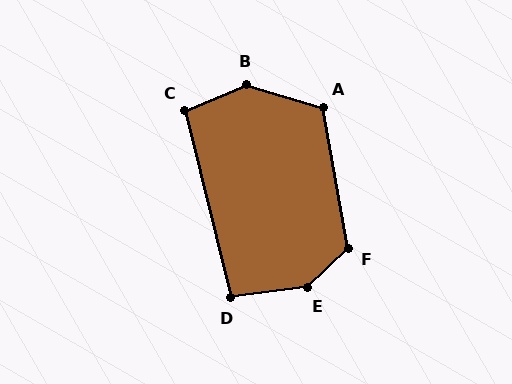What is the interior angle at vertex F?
Approximately 123 degrees (obtuse).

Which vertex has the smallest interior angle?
D, at approximately 97 degrees.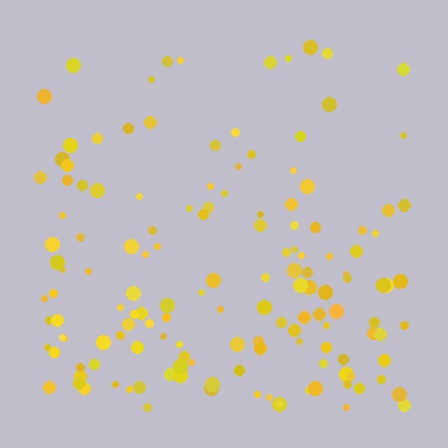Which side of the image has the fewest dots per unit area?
The top.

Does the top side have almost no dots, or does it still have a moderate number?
Still a moderate number, just noticeably fewer than the bottom.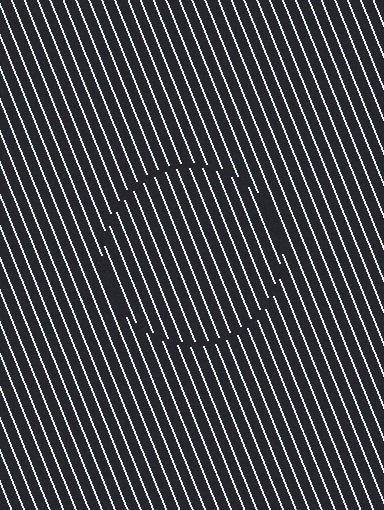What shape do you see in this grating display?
An illusory circle. The interior of the shape contains the same grating, shifted by half a period — the contour is defined by the phase discontinuity where line-ends from the inner and outer gratings abut.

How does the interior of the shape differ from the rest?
The interior of the shape contains the same grating, shifted by half a period — the contour is defined by the phase discontinuity where line-ends from the inner and outer gratings abut.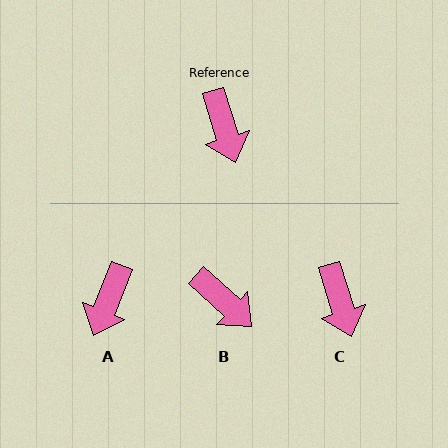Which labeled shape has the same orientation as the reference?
C.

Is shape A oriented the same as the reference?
No, it is off by about 39 degrees.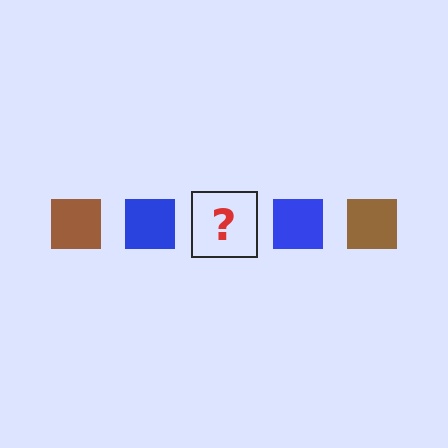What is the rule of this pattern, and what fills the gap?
The rule is that the pattern cycles through brown, blue squares. The gap should be filled with a brown square.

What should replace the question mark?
The question mark should be replaced with a brown square.